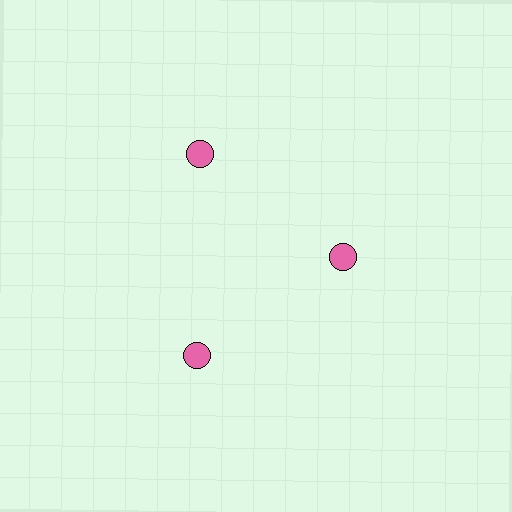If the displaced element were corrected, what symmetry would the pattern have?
It would have 3-fold rotational symmetry — the pattern would map onto itself every 120 degrees.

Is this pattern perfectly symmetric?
No. The 3 pink circles are arranged in a ring, but one element near the 3 o'clock position is pulled inward toward the center, breaking the 3-fold rotational symmetry.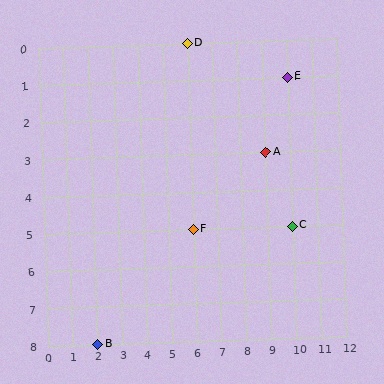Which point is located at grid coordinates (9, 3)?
Point A is at (9, 3).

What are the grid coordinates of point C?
Point C is at grid coordinates (10, 5).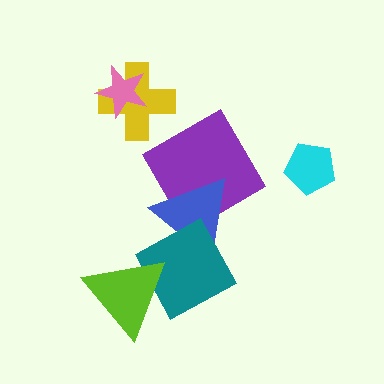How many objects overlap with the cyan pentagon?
0 objects overlap with the cyan pentagon.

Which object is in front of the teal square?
The lime triangle is in front of the teal square.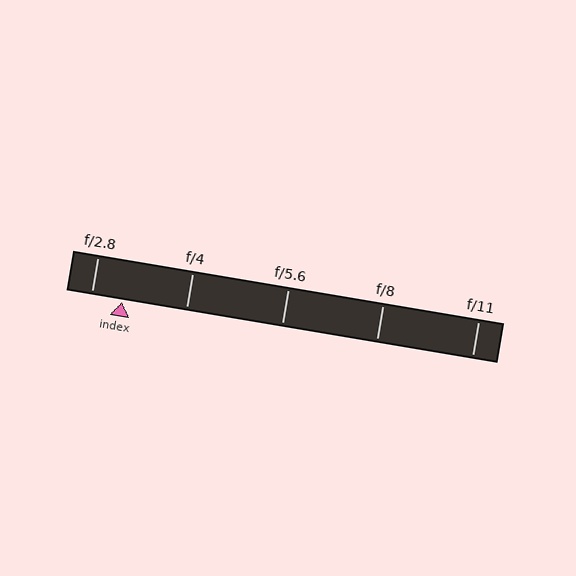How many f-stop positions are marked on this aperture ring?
There are 5 f-stop positions marked.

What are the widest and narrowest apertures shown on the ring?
The widest aperture shown is f/2.8 and the narrowest is f/11.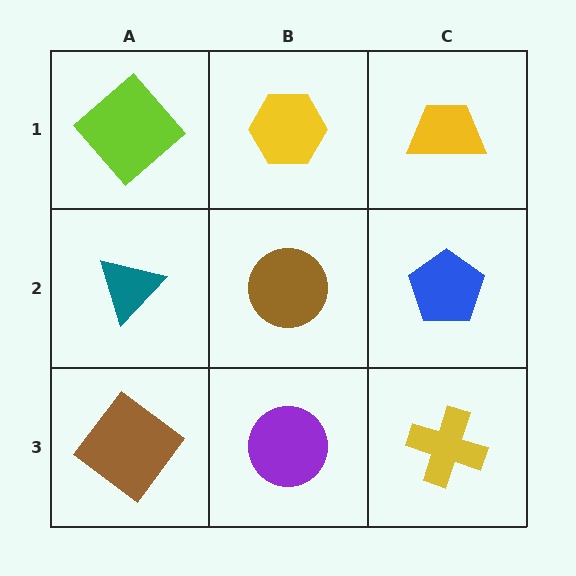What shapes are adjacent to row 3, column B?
A brown circle (row 2, column B), a brown diamond (row 3, column A), a yellow cross (row 3, column C).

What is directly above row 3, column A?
A teal triangle.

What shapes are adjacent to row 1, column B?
A brown circle (row 2, column B), a lime diamond (row 1, column A), a yellow trapezoid (row 1, column C).